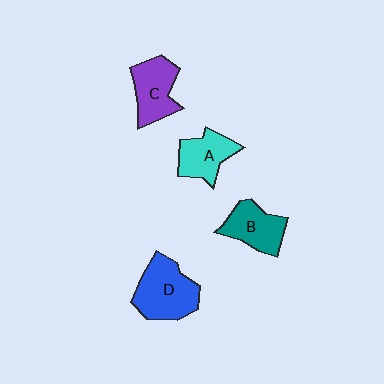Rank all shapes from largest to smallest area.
From largest to smallest: D (blue), C (purple), B (teal), A (cyan).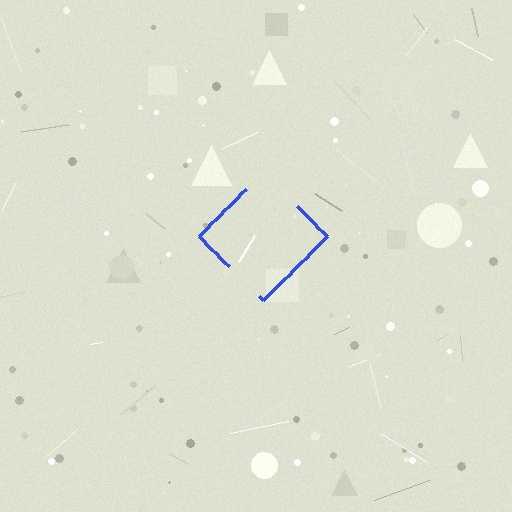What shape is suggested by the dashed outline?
The dashed outline suggests a diamond.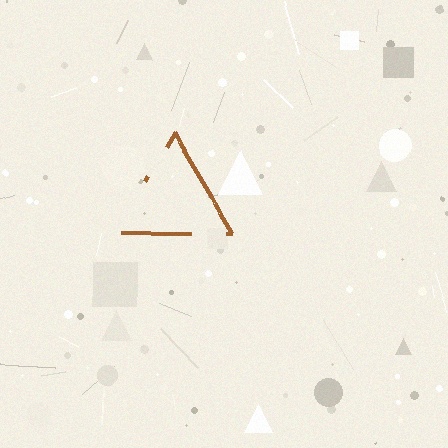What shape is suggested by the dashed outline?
The dashed outline suggests a triangle.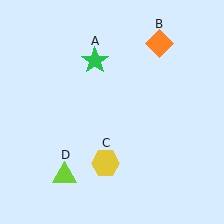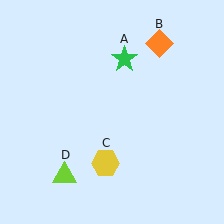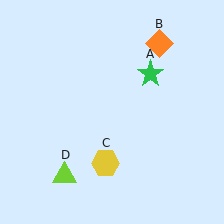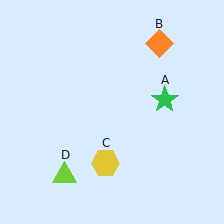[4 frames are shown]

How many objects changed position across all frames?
1 object changed position: green star (object A).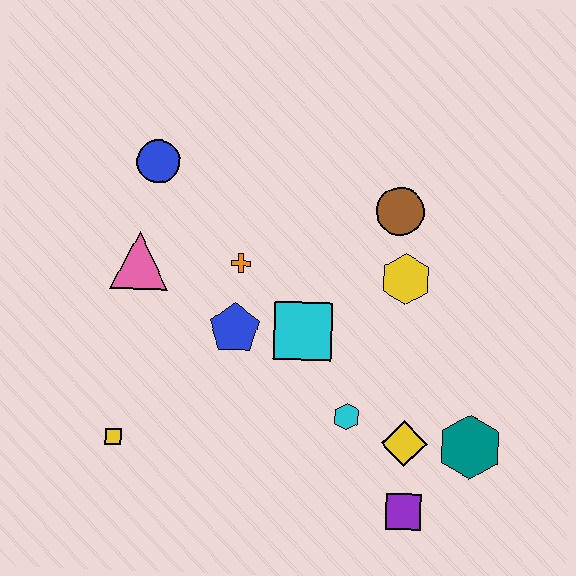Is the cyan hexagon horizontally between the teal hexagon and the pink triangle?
Yes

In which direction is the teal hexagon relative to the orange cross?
The teal hexagon is to the right of the orange cross.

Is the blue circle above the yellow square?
Yes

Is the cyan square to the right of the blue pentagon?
Yes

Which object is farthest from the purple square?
The blue circle is farthest from the purple square.